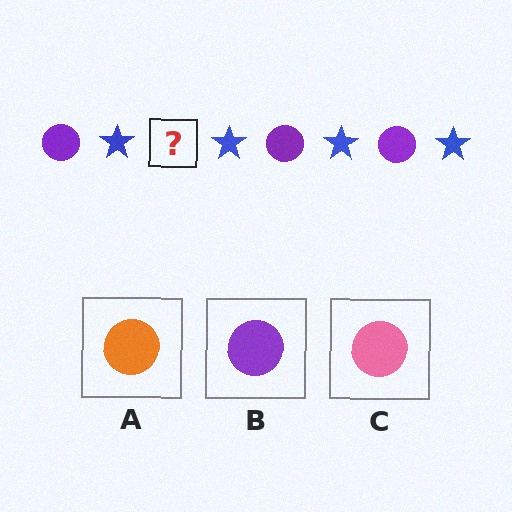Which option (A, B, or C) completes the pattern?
B.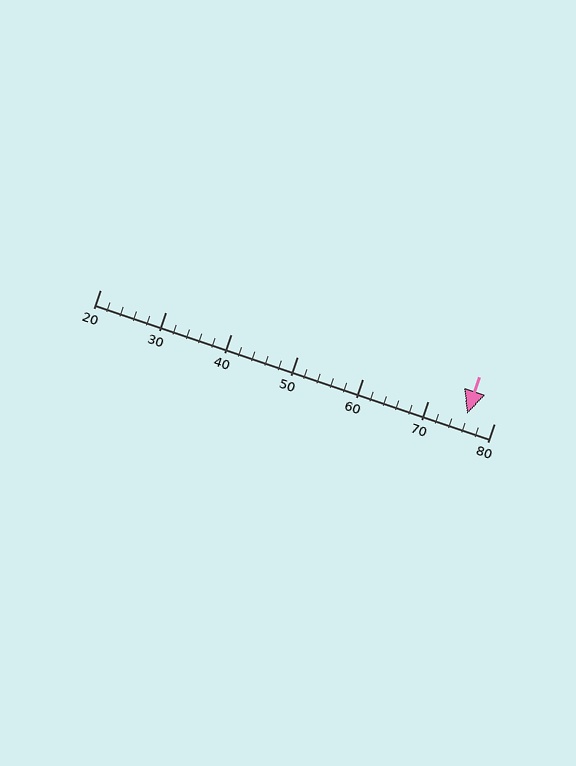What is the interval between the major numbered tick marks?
The major tick marks are spaced 10 units apart.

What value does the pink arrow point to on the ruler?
The pink arrow points to approximately 76.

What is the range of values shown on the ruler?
The ruler shows values from 20 to 80.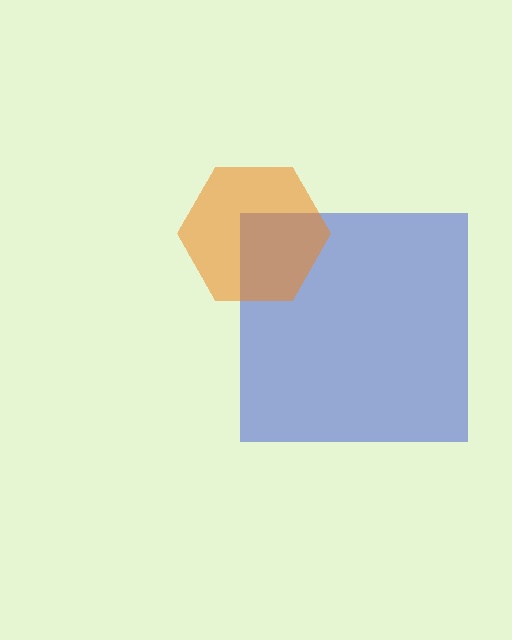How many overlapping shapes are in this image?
There are 2 overlapping shapes in the image.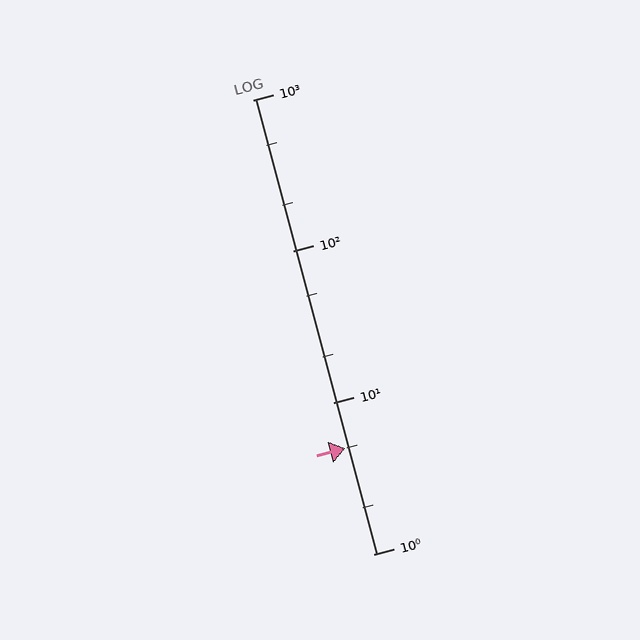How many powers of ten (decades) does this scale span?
The scale spans 3 decades, from 1 to 1000.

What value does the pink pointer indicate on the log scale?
The pointer indicates approximately 5.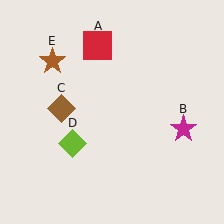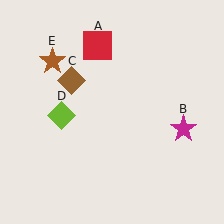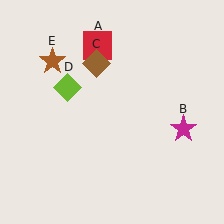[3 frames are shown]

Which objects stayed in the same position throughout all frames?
Red square (object A) and magenta star (object B) and brown star (object E) remained stationary.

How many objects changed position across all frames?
2 objects changed position: brown diamond (object C), lime diamond (object D).